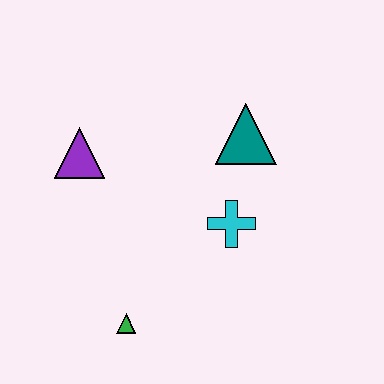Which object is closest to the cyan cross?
The teal triangle is closest to the cyan cross.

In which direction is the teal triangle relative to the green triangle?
The teal triangle is above the green triangle.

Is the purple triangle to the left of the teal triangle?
Yes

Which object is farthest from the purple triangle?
The green triangle is farthest from the purple triangle.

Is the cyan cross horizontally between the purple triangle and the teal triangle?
Yes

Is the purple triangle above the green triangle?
Yes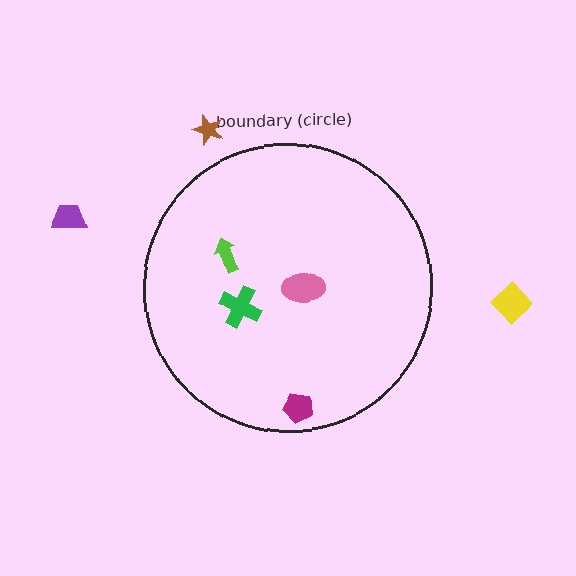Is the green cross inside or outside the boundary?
Inside.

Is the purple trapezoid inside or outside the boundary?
Outside.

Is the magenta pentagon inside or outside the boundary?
Inside.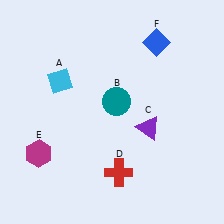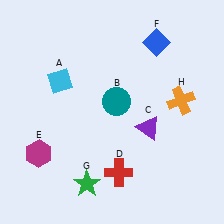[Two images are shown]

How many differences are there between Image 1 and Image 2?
There are 2 differences between the two images.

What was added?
A green star (G), an orange cross (H) were added in Image 2.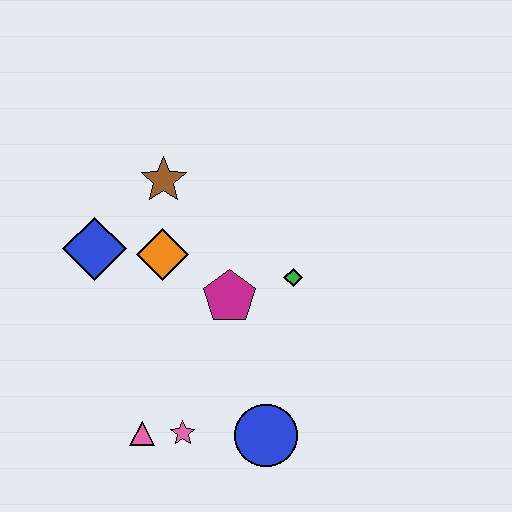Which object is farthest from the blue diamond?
The blue circle is farthest from the blue diamond.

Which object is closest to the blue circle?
The pink star is closest to the blue circle.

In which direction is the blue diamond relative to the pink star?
The blue diamond is above the pink star.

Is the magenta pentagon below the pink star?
No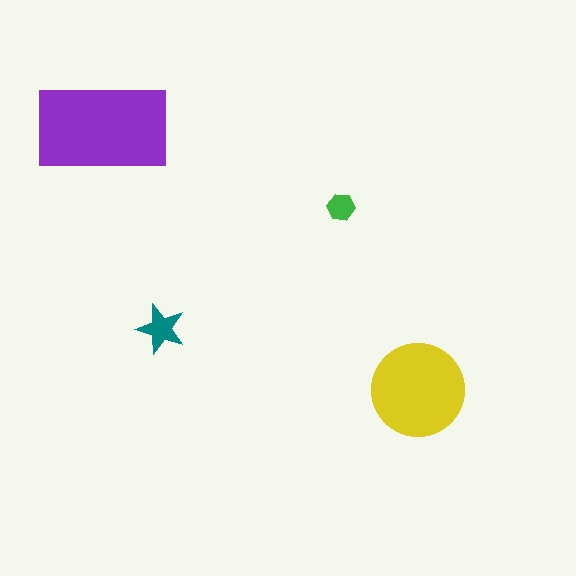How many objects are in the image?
There are 4 objects in the image.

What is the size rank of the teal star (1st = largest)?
3rd.